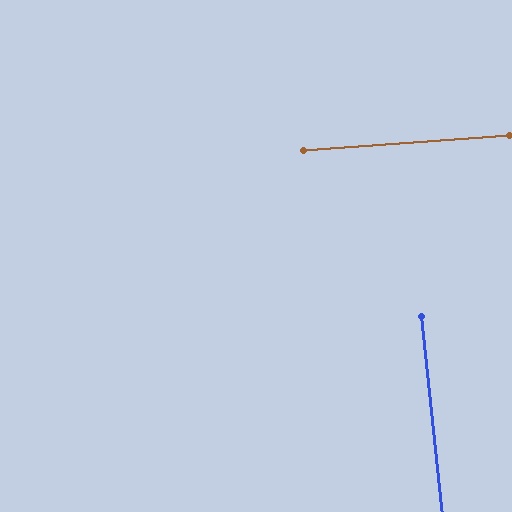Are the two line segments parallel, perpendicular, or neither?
Perpendicular — they meet at approximately 88°.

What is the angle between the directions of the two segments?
Approximately 88 degrees.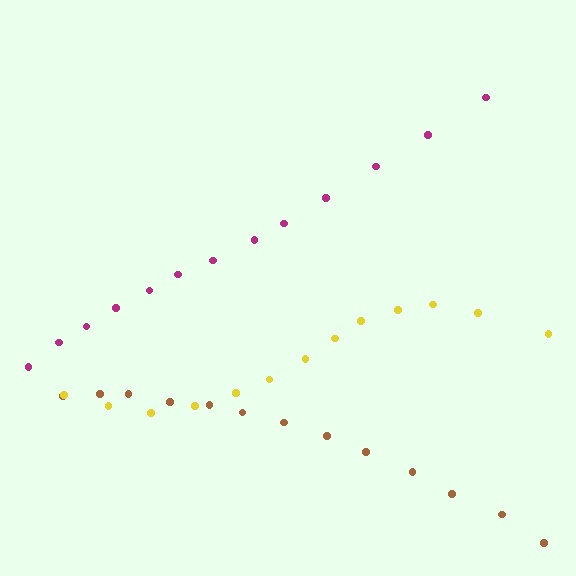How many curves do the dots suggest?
There are 3 distinct paths.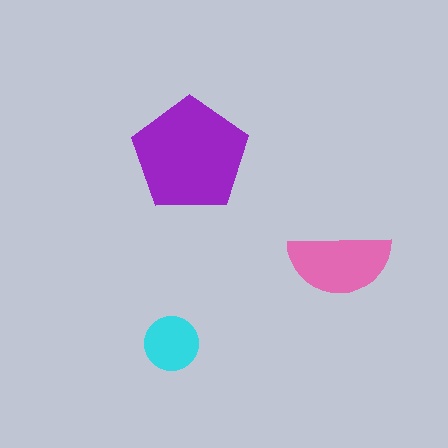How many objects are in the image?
There are 3 objects in the image.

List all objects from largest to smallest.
The purple pentagon, the pink semicircle, the cyan circle.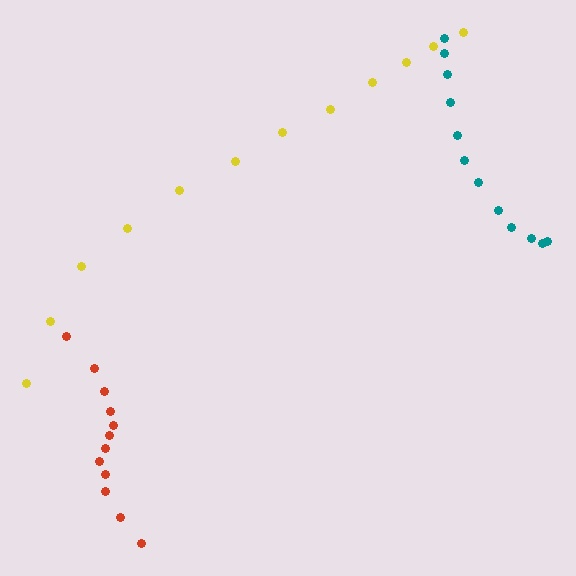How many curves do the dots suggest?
There are 3 distinct paths.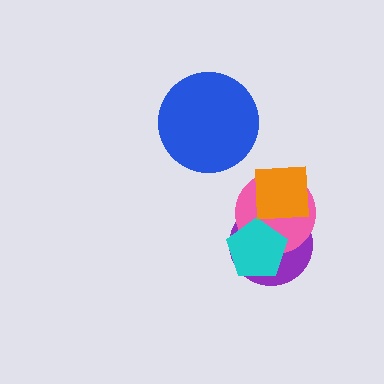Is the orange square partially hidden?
No, no other shape covers it.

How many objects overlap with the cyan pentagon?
2 objects overlap with the cyan pentagon.